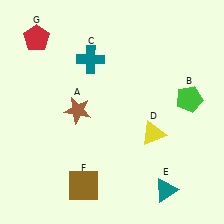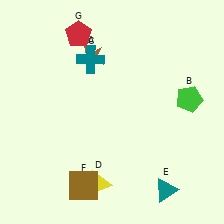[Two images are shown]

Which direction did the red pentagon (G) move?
The red pentagon (G) moved right.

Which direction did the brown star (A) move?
The brown star (A) moved up.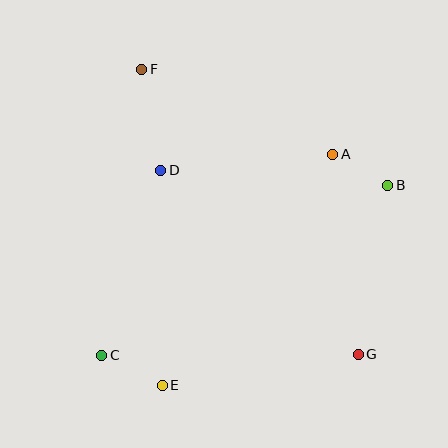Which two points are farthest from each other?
Points F and G are farthest from each other.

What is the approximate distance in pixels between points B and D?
The distance between B and D is approximately 227 pixels.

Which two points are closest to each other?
Points A and B are closest to each other.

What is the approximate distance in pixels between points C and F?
The distance between C and F is approximately 289 pixels.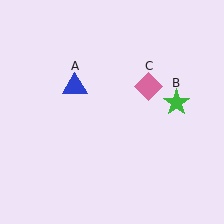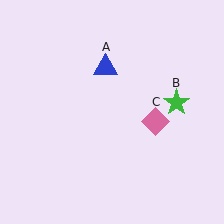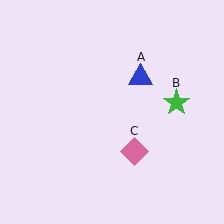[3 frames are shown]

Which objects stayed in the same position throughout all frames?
Green star (object B) remained stationary.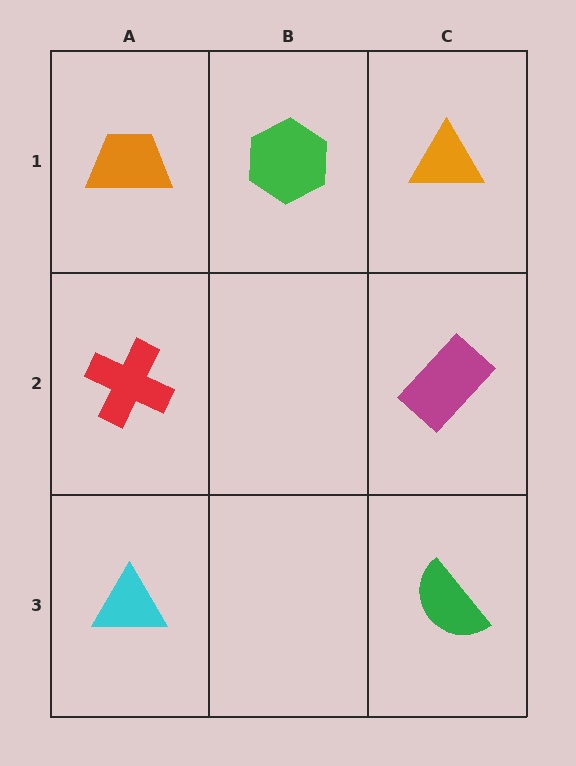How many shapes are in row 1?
3 shapes.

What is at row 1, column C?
An orange triangle.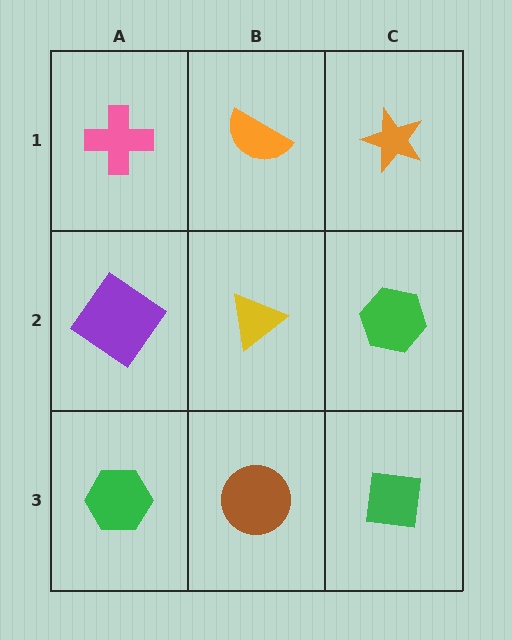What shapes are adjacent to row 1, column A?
A purple diamond (row 2, column A), an orange semicircle (row 1, column B).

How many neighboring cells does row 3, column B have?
3.